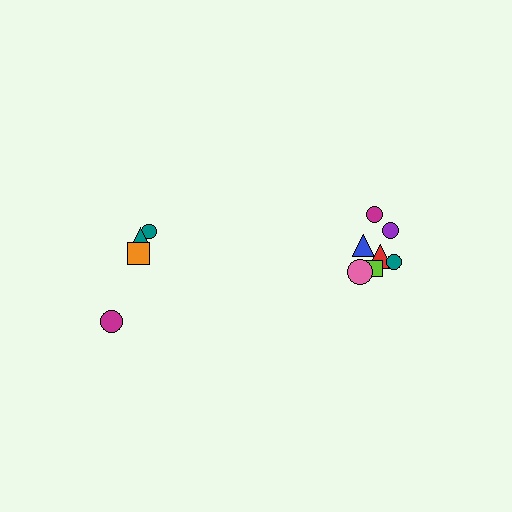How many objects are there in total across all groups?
There are 12 objects.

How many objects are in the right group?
There are 8 objects.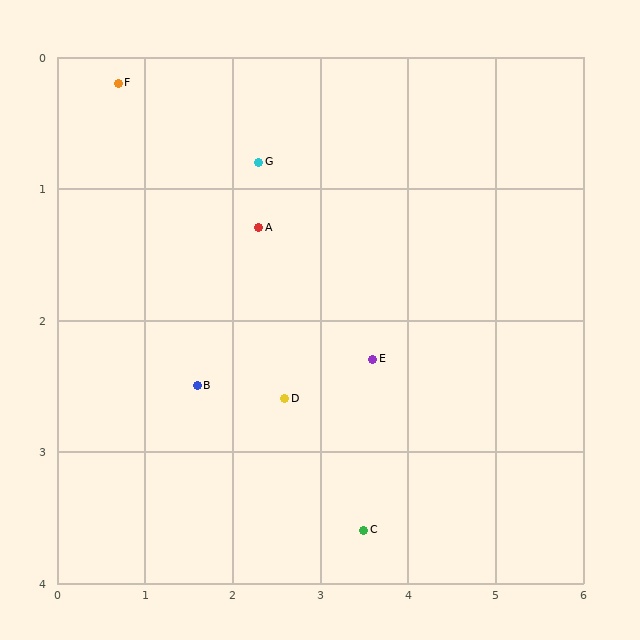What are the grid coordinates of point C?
Point C is at approximately (3.5, 3.6).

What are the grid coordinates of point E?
Point E is at approximately (3.6, 2.3).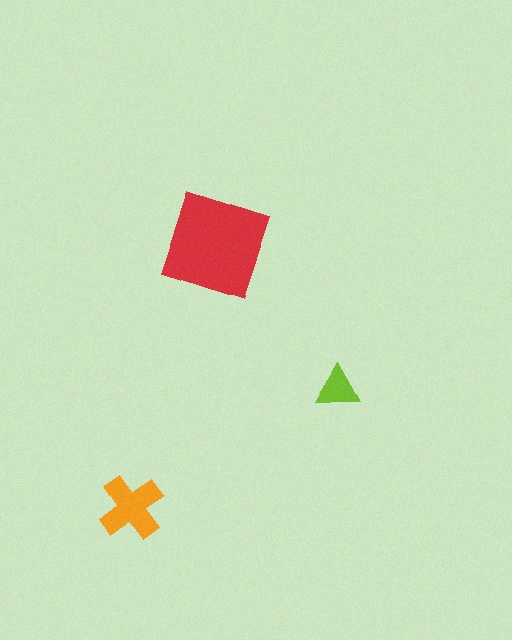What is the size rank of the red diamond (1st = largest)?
1st.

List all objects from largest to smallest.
The red diamond, the orange cross, the lime triangle.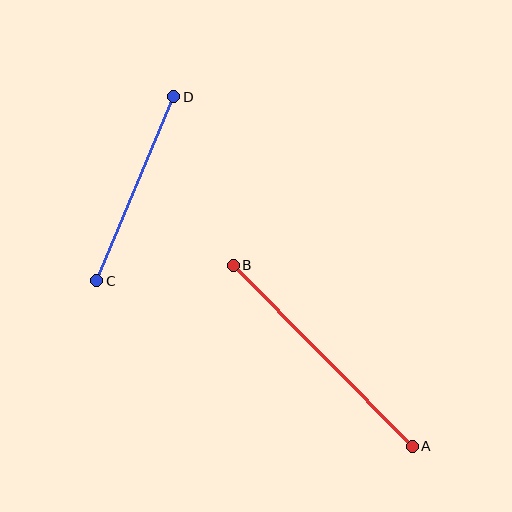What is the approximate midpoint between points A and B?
The midpoint is at approximately (323, 356) pixels.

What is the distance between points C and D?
The distance is approximately 200 pixels.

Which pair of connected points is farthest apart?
Points A and B are farthest apart.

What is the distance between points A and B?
The distance is approximately 255 pixels.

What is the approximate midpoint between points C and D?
The midpoint is at approximately (135, 189) pixels.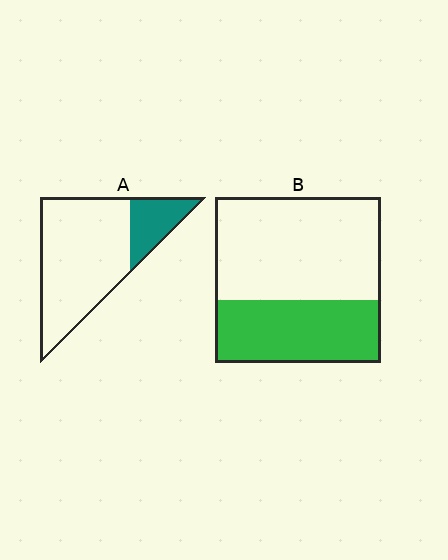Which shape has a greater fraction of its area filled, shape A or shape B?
Shape B.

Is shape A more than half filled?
No.